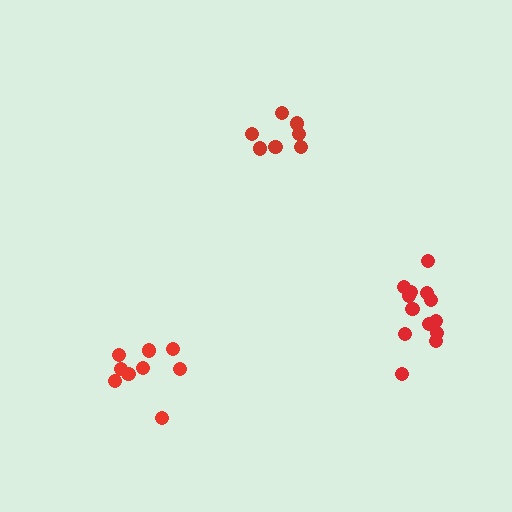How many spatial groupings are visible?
There are 3 spatial groupings.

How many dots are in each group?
Group 1: 9 dots, Group 2: 7 dots, Group 3: 13 dots (29 total).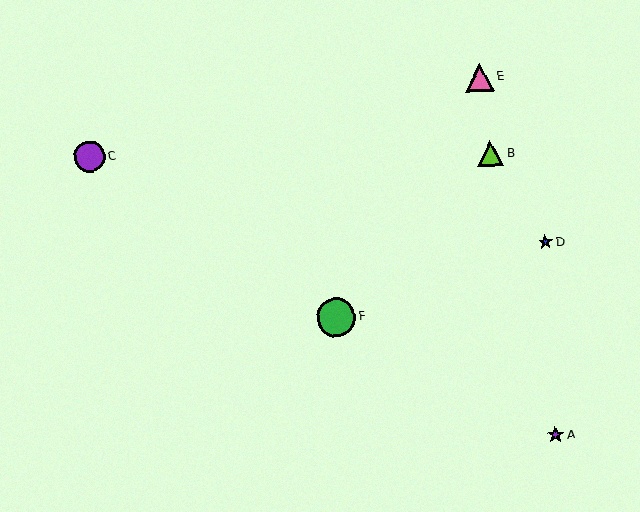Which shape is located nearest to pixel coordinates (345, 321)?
The green circle (labeled F) at (336, 317) is nearest to that location.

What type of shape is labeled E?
Shape E is a pink triangle.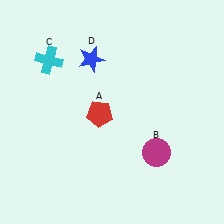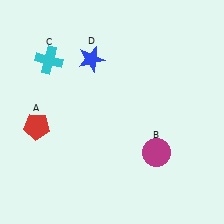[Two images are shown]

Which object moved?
The red pentagon (A) moved left.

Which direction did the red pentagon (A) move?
The red pentagon (A) moved left.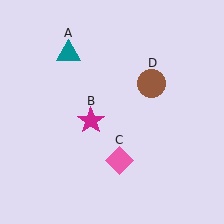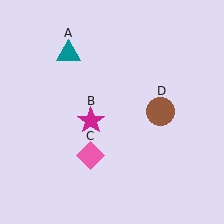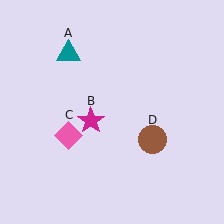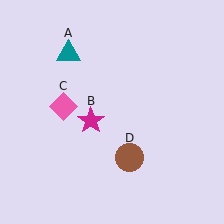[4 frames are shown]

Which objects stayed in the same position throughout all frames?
Teal triangle (object A) and magenta star (object B) remained stationary.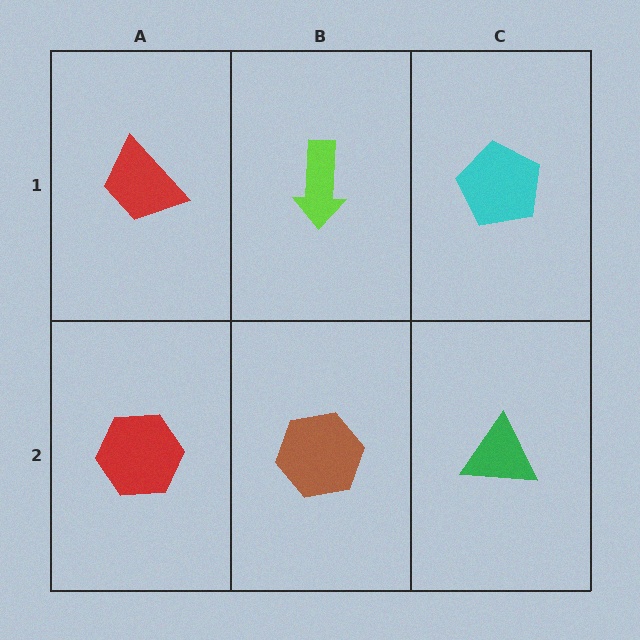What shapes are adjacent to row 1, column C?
A green triangle (row 2, column C), a lime arrow (row 1, column B).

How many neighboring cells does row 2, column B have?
3.